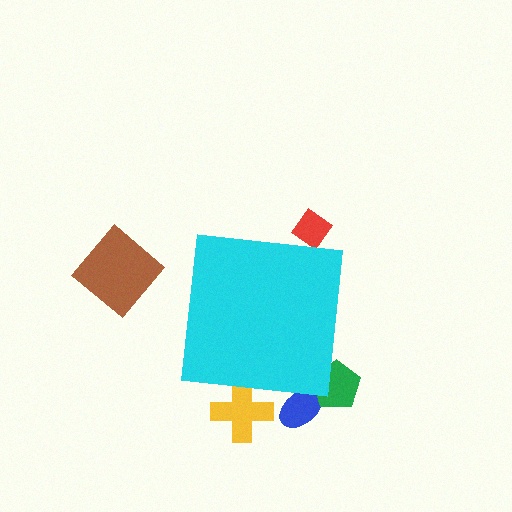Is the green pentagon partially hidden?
Yes, the green pentagon is partially hidden behind the cyan square.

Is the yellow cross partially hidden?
Yes, the yellow cross is partially hidden behind the cyan square.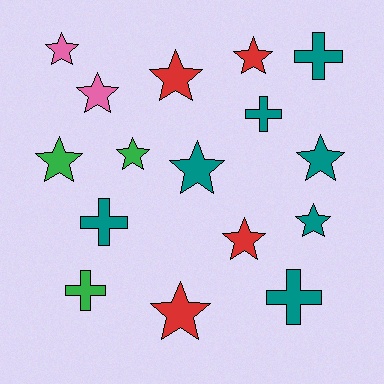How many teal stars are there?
There are 3 teal stars.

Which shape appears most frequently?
Star, with 11 objects.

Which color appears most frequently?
Teal, with 7 objects.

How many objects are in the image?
There are 16 objects.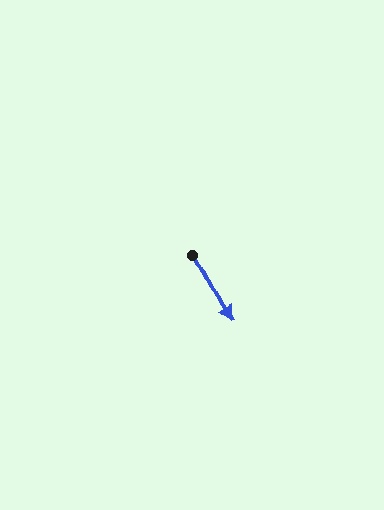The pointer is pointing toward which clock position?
Roughly 5 o'clock.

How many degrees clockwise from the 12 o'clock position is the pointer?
Approximately 150 degrees.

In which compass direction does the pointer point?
Southeast.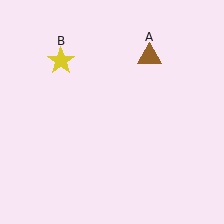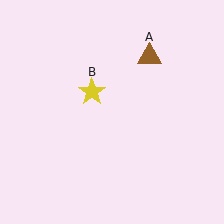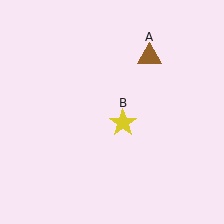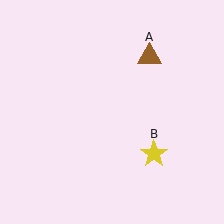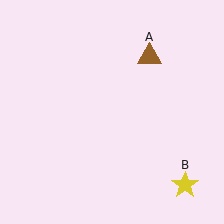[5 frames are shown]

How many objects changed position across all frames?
1 object changed position: yellow star (object B).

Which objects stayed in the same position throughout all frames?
Brown triangle (object A) remained stationary.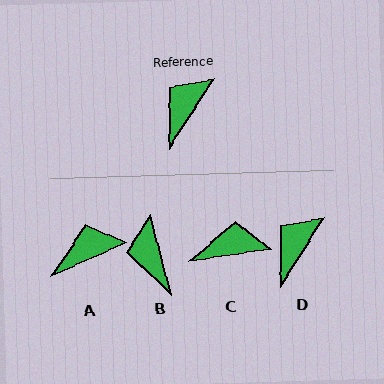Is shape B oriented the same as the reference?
No, it is off by about 47 degrees.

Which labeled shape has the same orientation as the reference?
D.